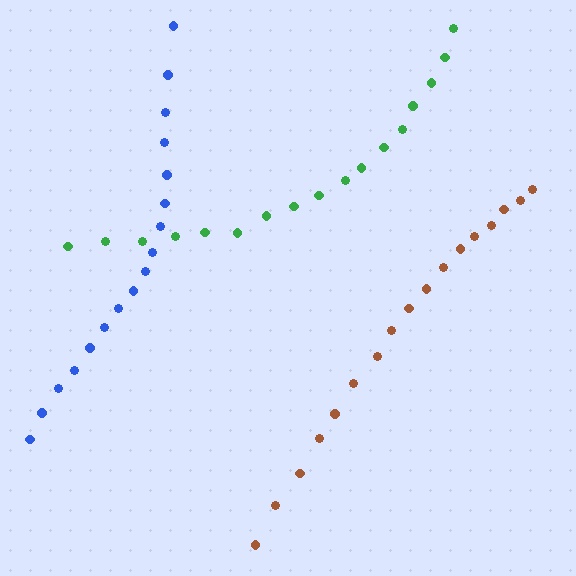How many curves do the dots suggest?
There are 3 distinct paths.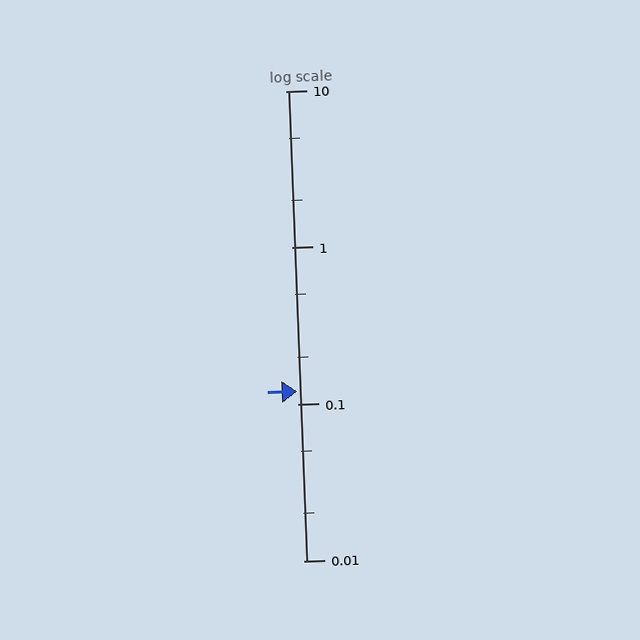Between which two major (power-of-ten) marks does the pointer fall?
The pointer is between 0.1 and 1.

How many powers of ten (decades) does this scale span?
The scale spans 3 decades, from 0.01 to 10.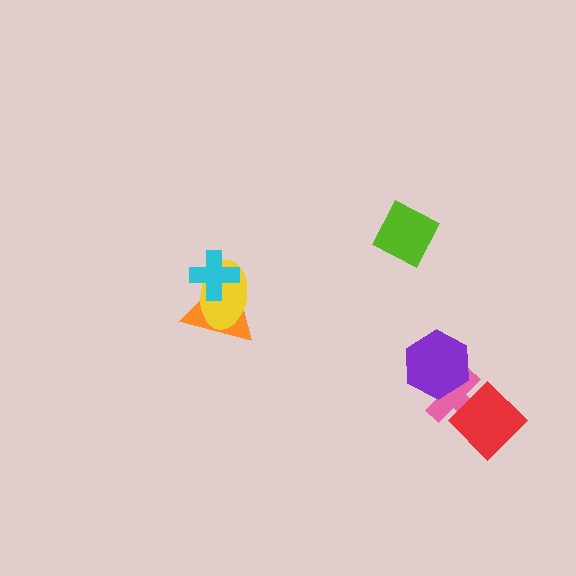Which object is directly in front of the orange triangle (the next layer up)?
The yellow ellipse is directly in front of the orange triangle.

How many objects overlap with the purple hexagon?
1 object overlaps with the purple hexagon.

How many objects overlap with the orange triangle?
2 objects overlap with the orange triangle.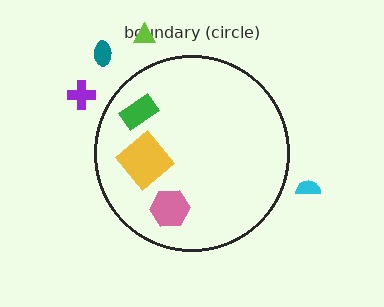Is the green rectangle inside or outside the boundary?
Inside.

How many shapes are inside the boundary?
3 inside, 4 outside.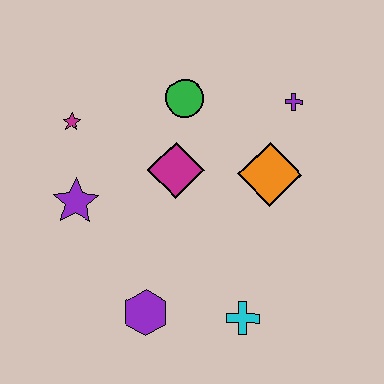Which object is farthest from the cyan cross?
The magenta star is farthest from the cyan cross.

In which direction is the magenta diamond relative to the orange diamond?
The magenta diamond is to the left of the orange diamond.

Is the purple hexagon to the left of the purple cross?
Yes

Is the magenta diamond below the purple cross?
Yes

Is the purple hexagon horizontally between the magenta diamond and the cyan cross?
No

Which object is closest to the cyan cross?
The purple hexagon is closest to the cyan cross.